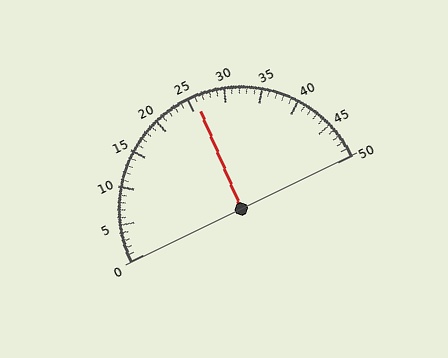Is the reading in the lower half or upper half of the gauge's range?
The reading is in the upper half of the range (0 to 50).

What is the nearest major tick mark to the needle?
The nearest major tick mark is 25.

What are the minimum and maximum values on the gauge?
The gauge ranges from 0 to 50.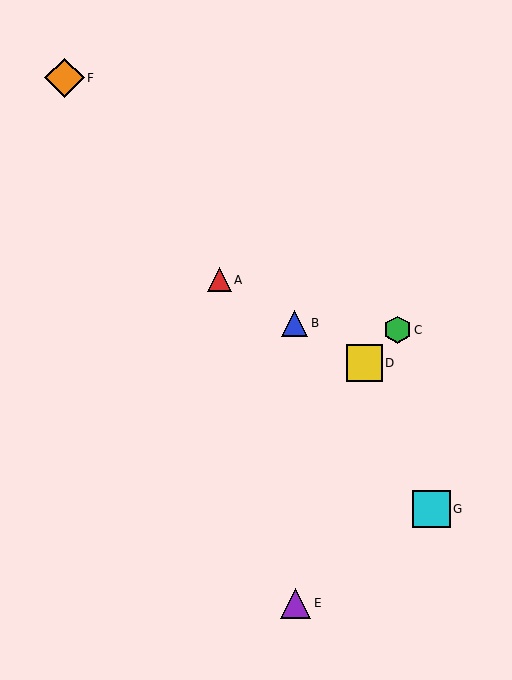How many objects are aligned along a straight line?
3 objects (A, B, D) are aligned along a straight line.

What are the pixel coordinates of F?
Object F is at (64, 78).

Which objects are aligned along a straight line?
Objects A, B, D are aligned along a straight line.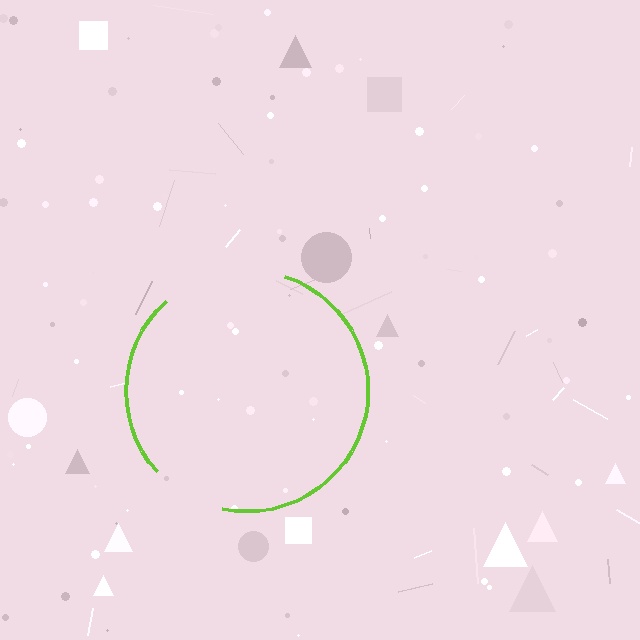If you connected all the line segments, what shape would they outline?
They would outline a circle.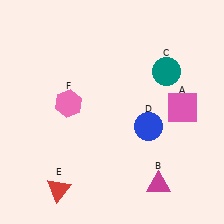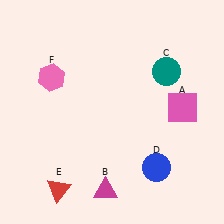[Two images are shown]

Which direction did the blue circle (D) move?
The blue circle (D) moved down.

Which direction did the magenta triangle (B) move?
The magenta triangle (B) moved left.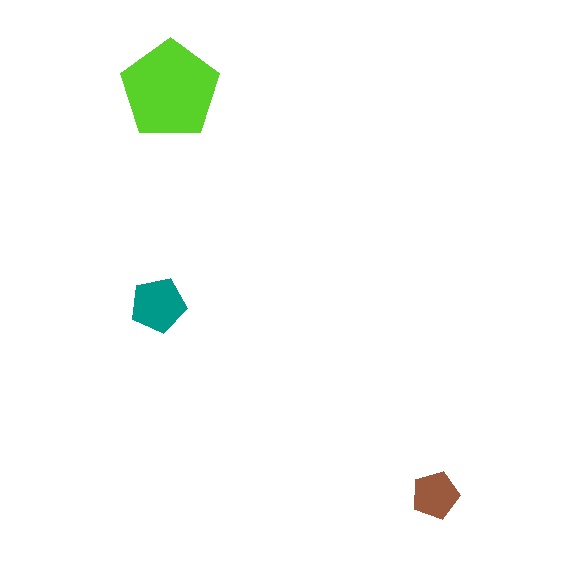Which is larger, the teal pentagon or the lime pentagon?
The lime one.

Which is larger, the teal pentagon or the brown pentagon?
The teal one.